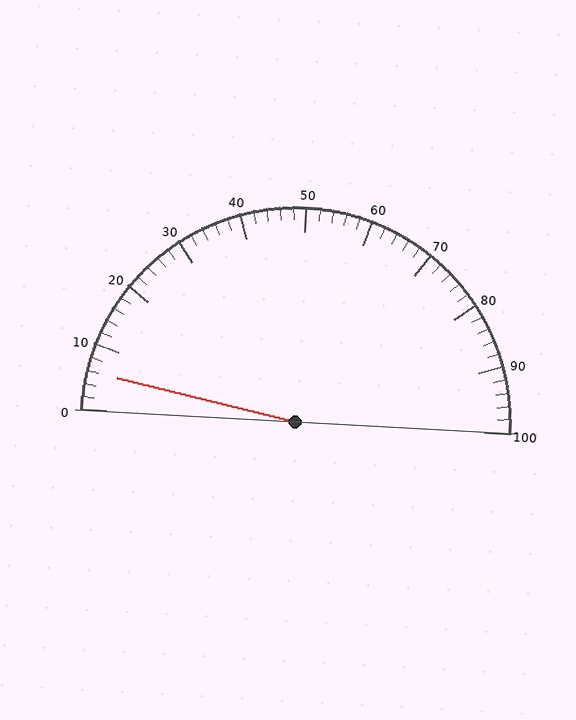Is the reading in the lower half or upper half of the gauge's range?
The reading is in the lower half of the range (0 to 100).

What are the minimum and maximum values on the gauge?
The gauge ranges from 0 to 100.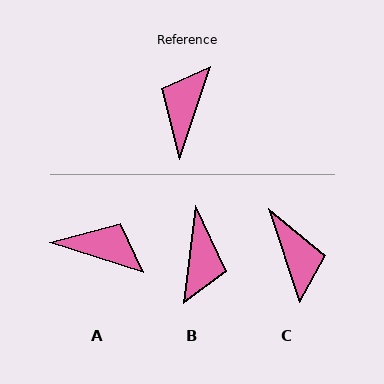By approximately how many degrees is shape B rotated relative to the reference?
Approximately 169 degrees clockwise.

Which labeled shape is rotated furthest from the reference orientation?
B, about 169 degrees away.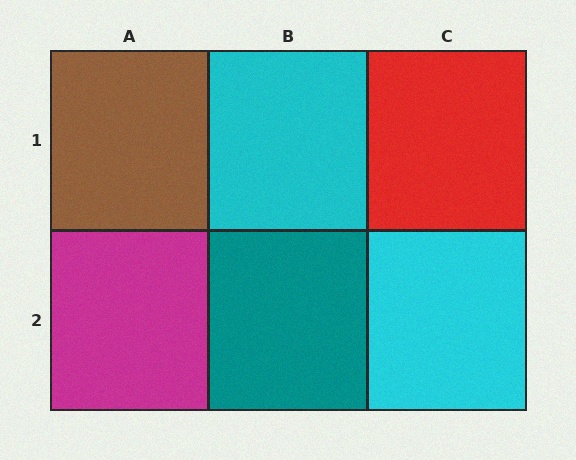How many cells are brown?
1 cell is brown.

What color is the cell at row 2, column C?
Cyan.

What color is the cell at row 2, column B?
Teal.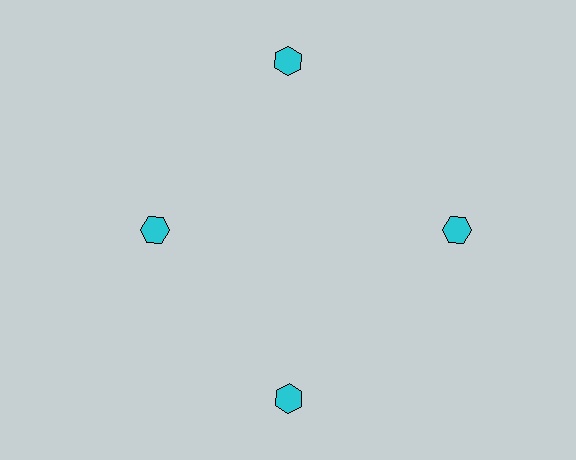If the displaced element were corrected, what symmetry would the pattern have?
It would have 4-fold rotational symmetry — the pattern would map onto itself every 90 degrees.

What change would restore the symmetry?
The symmetry would be restored by moving it outward, back onto the ring so that all 4 hexagons sit at equal angles and equal distance from the center.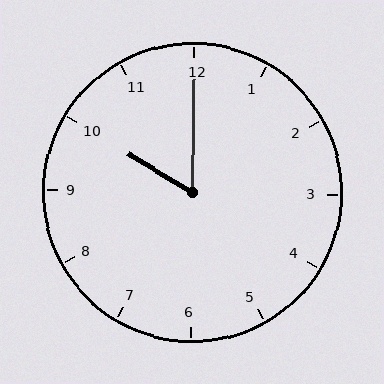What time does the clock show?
10:00.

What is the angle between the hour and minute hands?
Approximately 60 degrees.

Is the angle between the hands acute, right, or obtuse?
It is acute.